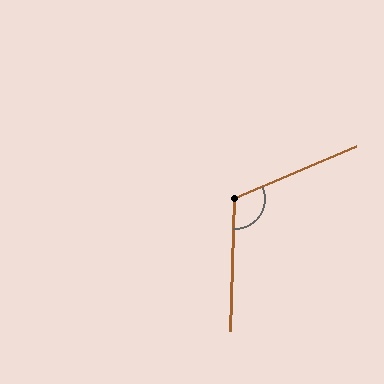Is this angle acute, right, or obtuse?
It is obtuse.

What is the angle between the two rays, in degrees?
Approximately 115 degrees.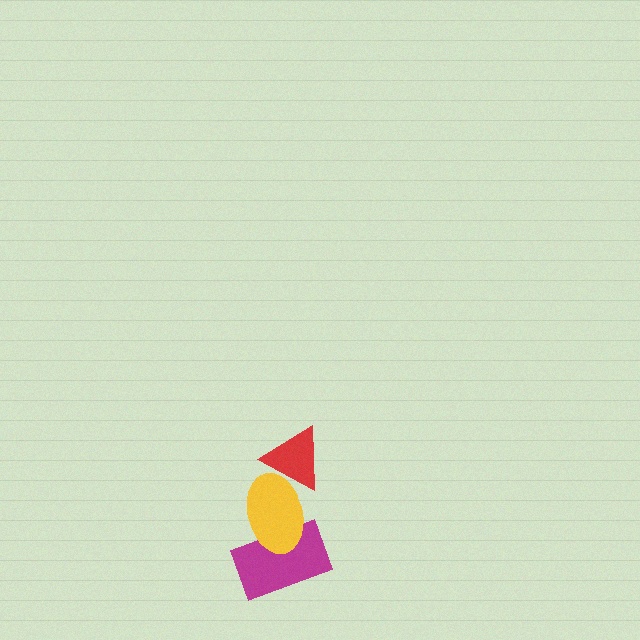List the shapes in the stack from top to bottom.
From top to bottom: the red triangle, the yellow ellipse, the magenta rectangle.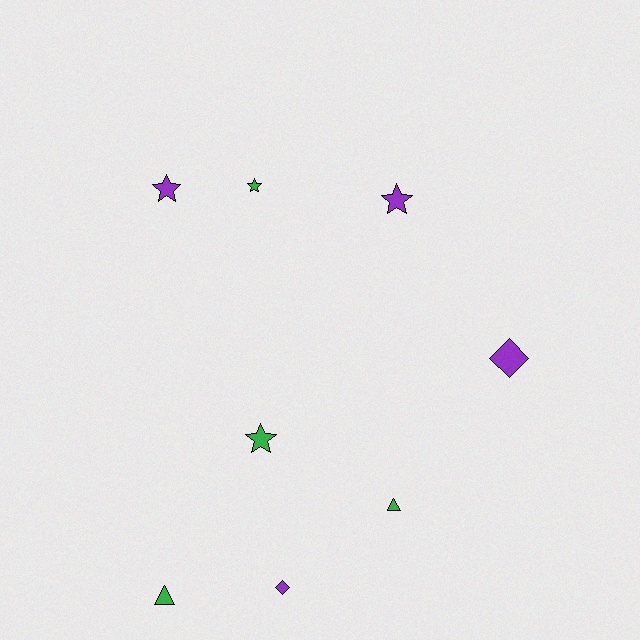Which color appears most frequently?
Purple, with 4 objects.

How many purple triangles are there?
There are no purple triangles.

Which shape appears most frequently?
Star, with 4 objects.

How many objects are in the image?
There are 8 objects.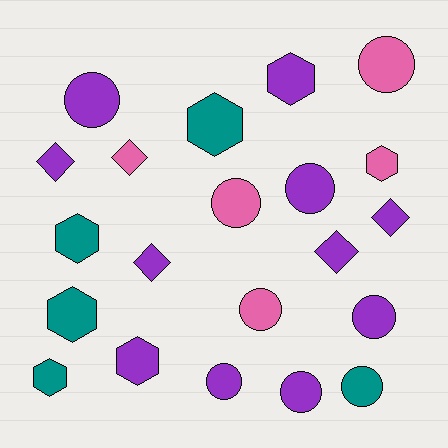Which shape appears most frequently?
Circle, with 9 objects.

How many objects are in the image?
There are 21 objects.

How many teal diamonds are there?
There are no teal diamonds.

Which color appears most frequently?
Purple, with 11 objects.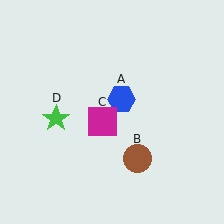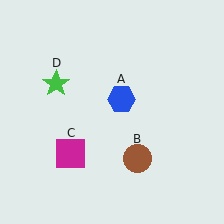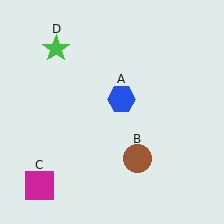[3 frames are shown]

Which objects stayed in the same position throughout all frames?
Blue hexagon (object A) and brown circle (object B) remained stationary.